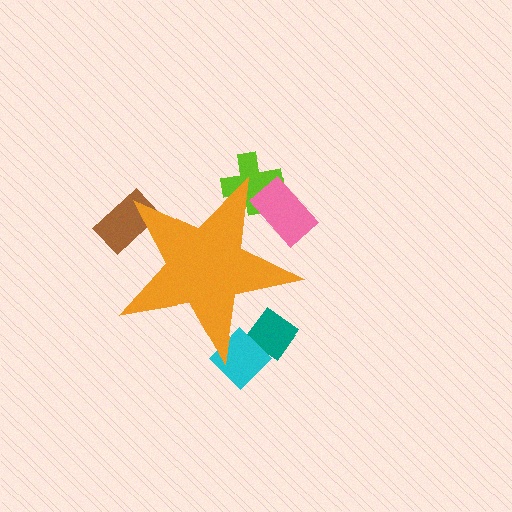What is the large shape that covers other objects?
An orange star.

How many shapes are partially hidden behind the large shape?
5 shapes are partially hidden.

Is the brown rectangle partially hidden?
Yes, the brown rectangle is partially hidden behind the orange star.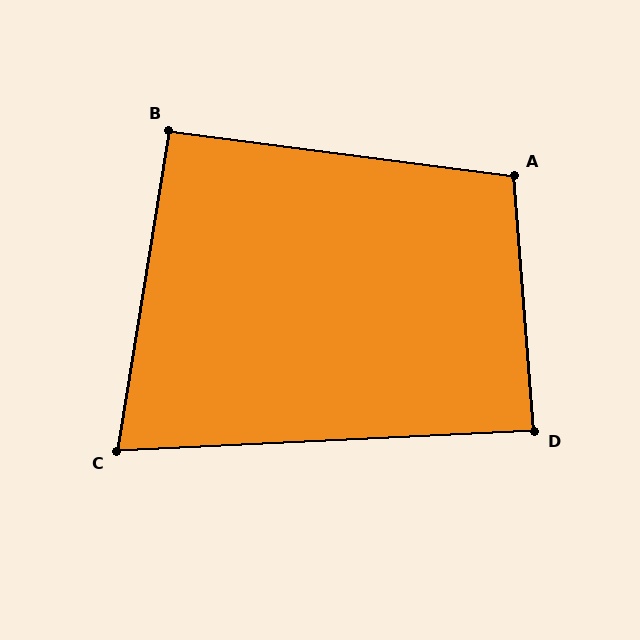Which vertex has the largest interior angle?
A, at approximately 102 degrees.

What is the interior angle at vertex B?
Approximately 92 degrees (approximately right).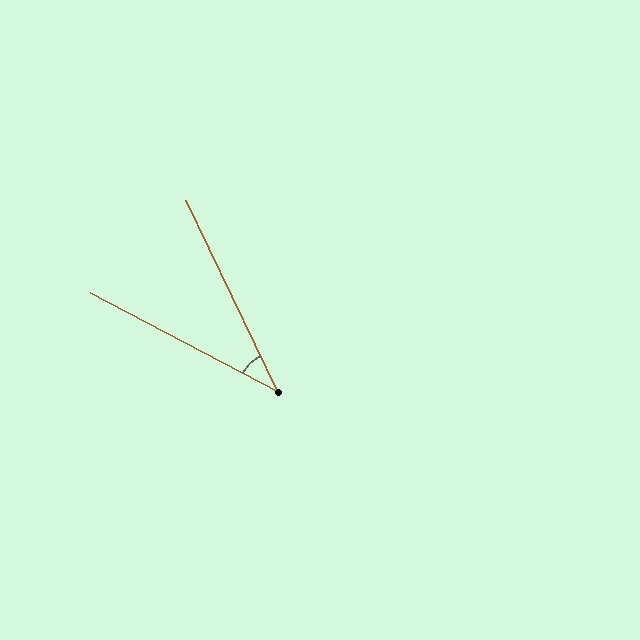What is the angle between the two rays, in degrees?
Approximately 37 degrees.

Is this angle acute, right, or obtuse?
It is acute.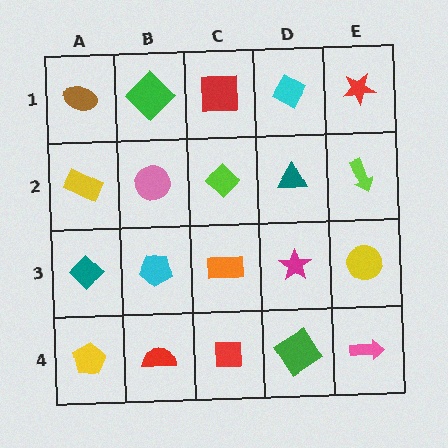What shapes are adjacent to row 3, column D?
A teal triangle (row 2, column D), a green diamond (row 4, column D), an orange rectangle (row 3, column C), a yellow circle (row 3, column E).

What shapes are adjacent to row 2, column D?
A cyan diamond (row 1, column D), a magenta star (row 3, column D), a lime diamond (row 2, column C), a lime arrow (row 2, column E).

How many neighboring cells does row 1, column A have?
2.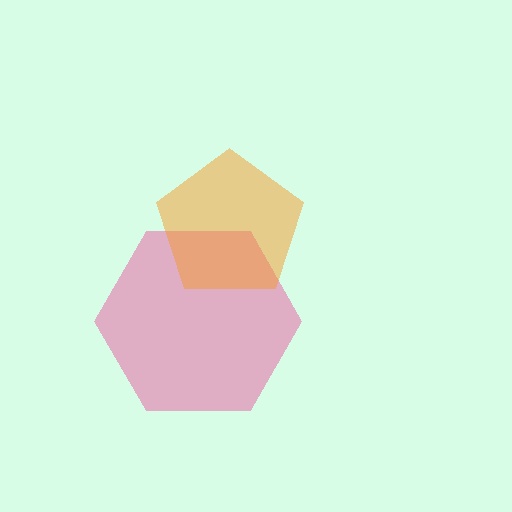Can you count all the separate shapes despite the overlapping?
Yes, there are 2 separate shapes.